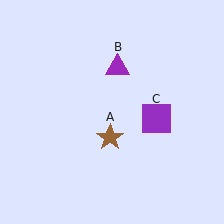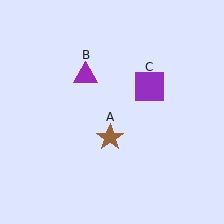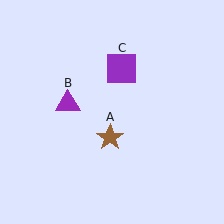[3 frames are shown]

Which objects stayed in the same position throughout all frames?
Brown star (object A) remained stationary.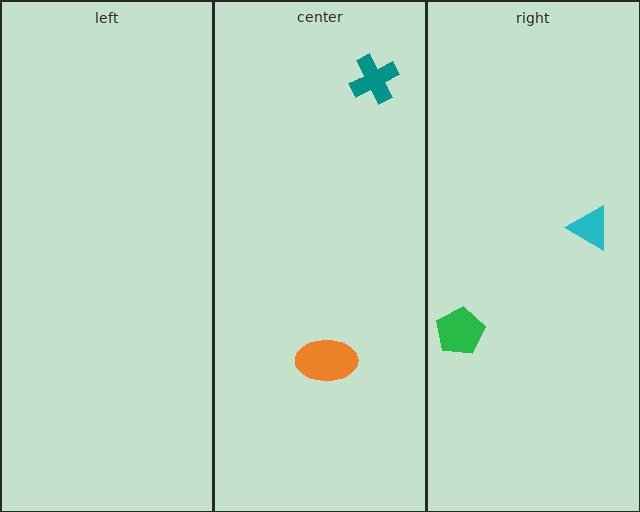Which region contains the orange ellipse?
The center region.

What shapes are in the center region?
The teal cross, the orange ellipse.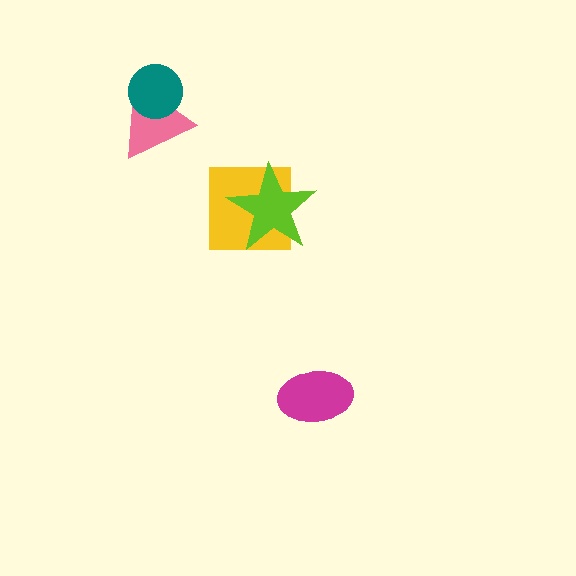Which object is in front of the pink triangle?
The teal circle is in front of the pink triangle.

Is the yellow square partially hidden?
Yes, it is partially covered by another shape.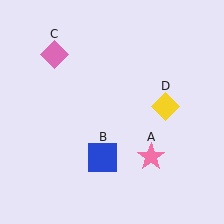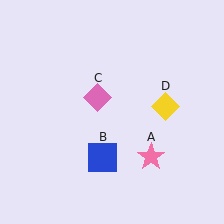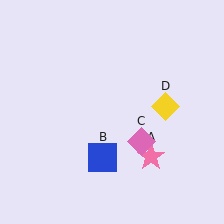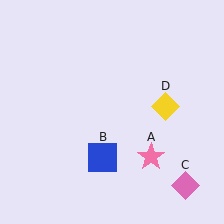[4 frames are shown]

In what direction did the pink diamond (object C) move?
The pink diamond (object C) moved down and to the right.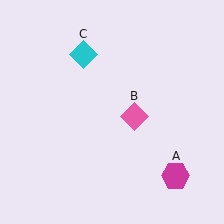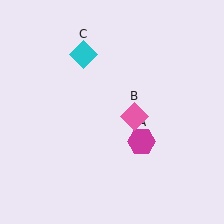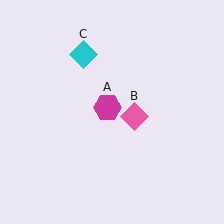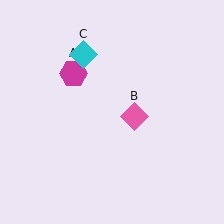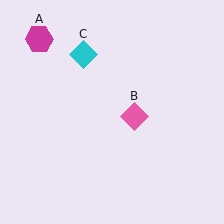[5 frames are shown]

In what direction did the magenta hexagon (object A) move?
The magenta hexagon (object A) moved up and to the left.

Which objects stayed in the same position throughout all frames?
Pink diamond (object B) and cyan diamond (object C) remained stationary.